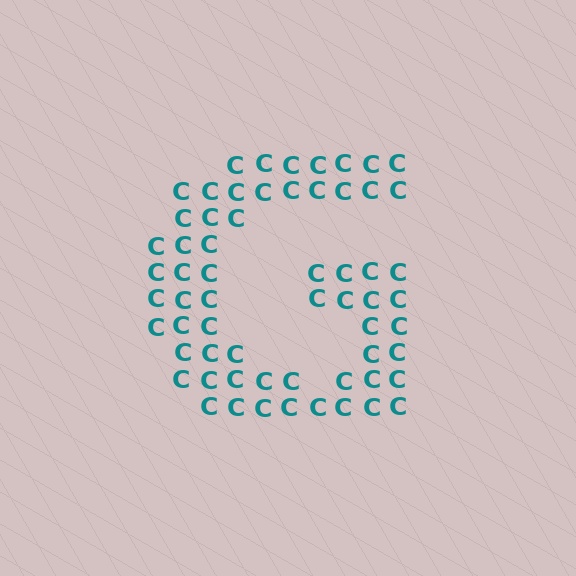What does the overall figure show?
The overall figure shows the letter G.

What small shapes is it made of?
It is made of small letter C's.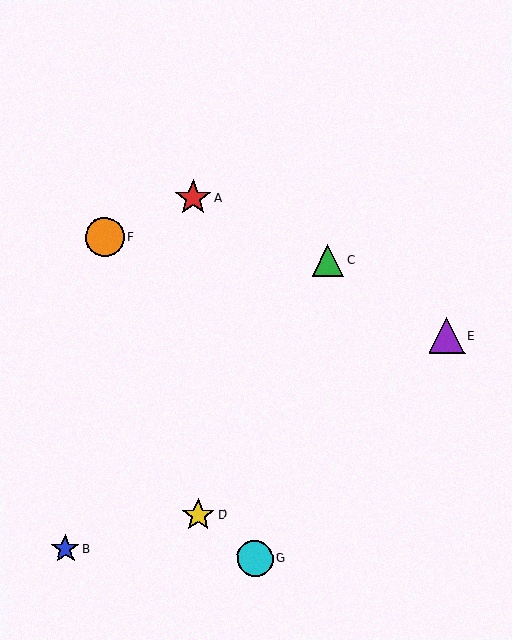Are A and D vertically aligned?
Yes, both are at x≈193.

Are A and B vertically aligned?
No, A is at x≈193 and B is at x≈65.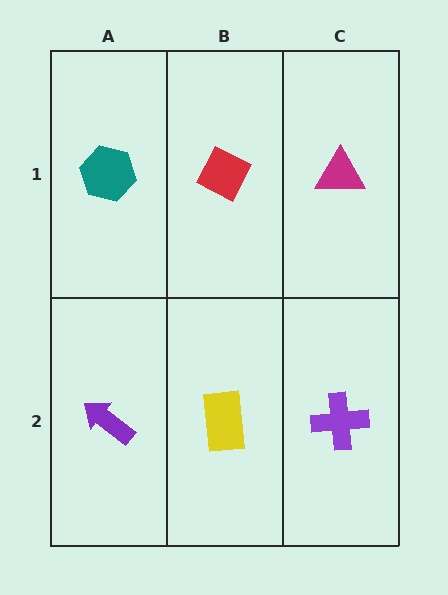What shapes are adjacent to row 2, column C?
A magenta triangle (row 1, column C), a yellow rectangle (row 2, column B).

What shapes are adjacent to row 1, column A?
A purple arrow (row 2, column A), a red diamond (row 1, column B).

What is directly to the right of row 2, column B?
A purple cross.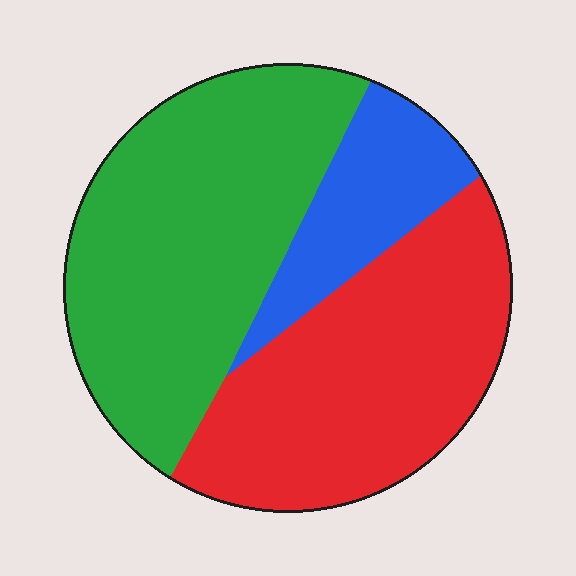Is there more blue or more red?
Red.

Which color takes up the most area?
Green, at roughly 45%.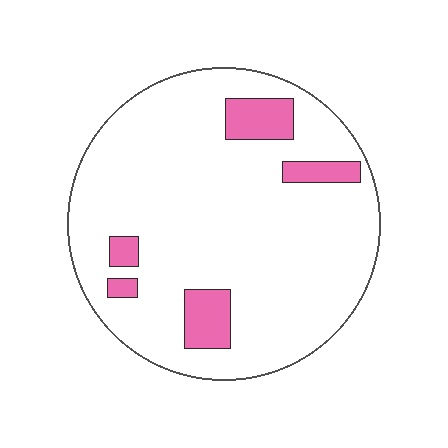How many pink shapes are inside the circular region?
5.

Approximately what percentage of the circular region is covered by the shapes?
Approximately 10%.